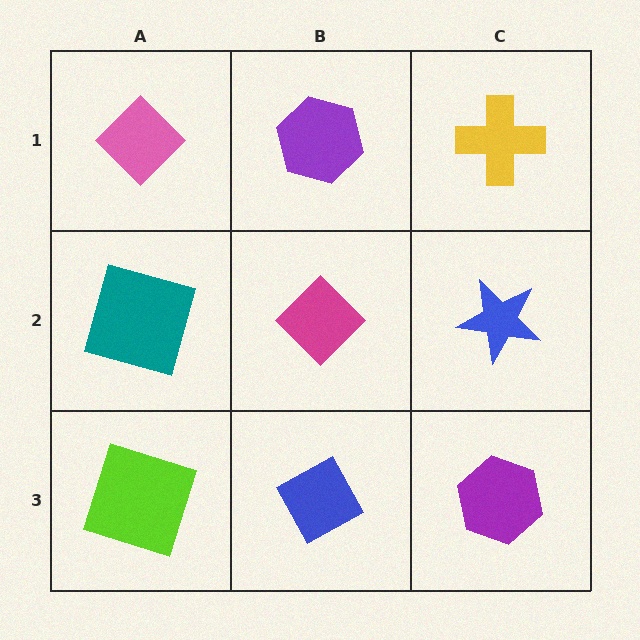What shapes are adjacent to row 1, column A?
A teal square (row 2, column A), a purple hexagon (row 1, column B).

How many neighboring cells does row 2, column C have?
3.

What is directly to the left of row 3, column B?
A lime square.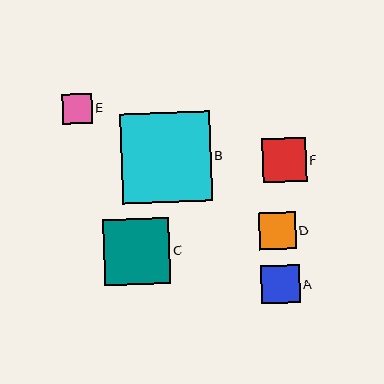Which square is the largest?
Square B is the largest with a size of approximately 89 pixels.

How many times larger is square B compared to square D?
Square B is approximately 2.4 times the size of square D.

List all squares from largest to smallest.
From largest to smallest: B, C, F, A, D, E.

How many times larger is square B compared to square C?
Square B is approximately 1.3 times the size of square C.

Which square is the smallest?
Square E is the smallest with a size of approximately 30 pixels.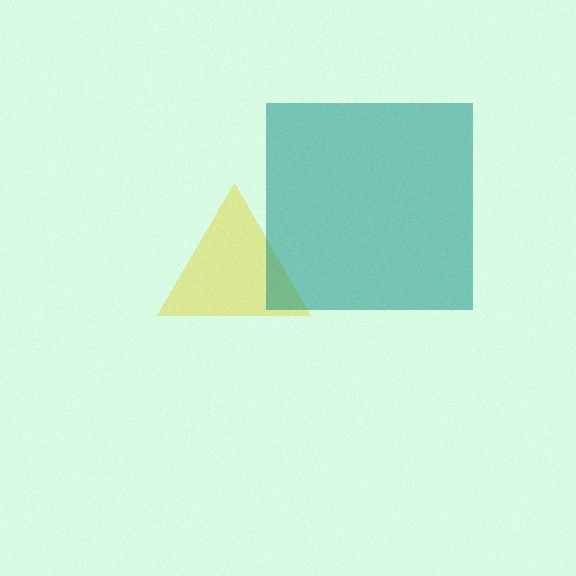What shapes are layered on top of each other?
The layered shapes are: a yellow triangle, a teal square.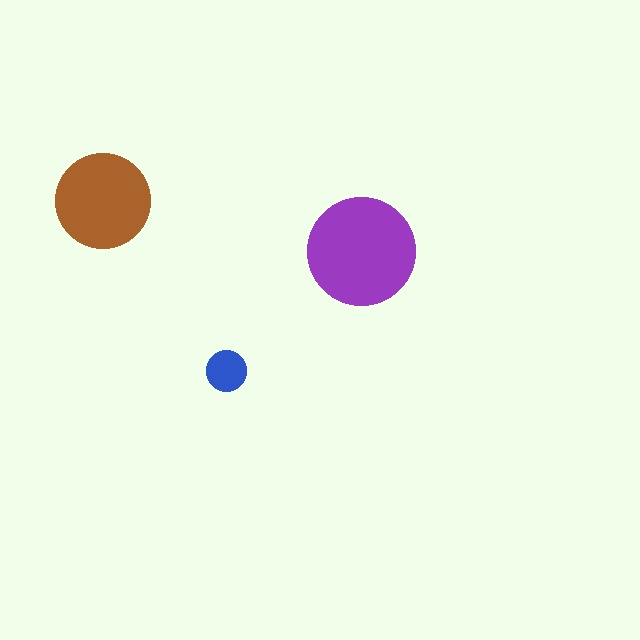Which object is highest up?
The brown circle is topmost.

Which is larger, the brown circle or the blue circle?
The brown one.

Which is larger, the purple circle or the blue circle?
The purple one.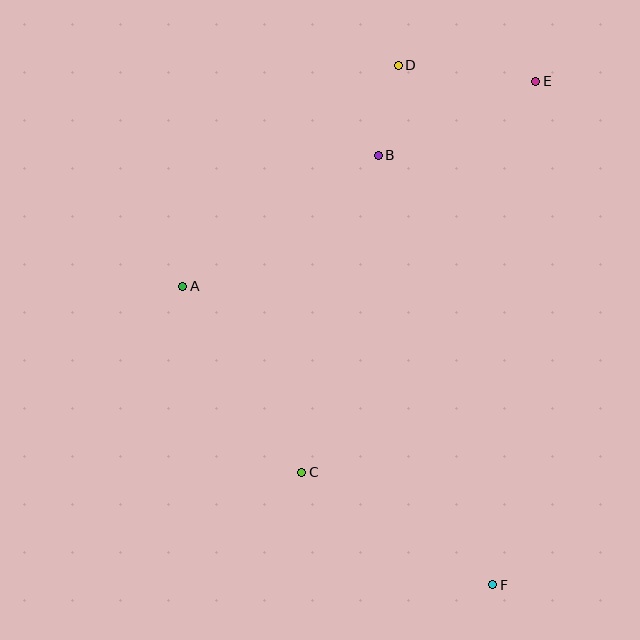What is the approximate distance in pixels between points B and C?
The distance between B and C is approximately 326 pixels.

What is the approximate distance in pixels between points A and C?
The distance between A and C is approximately 221 pixels.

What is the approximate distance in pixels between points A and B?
The distance between A and B is approximately 235 pixels.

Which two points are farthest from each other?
Points D and F are farthest from each other.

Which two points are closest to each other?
Points B and D are closest to each other.